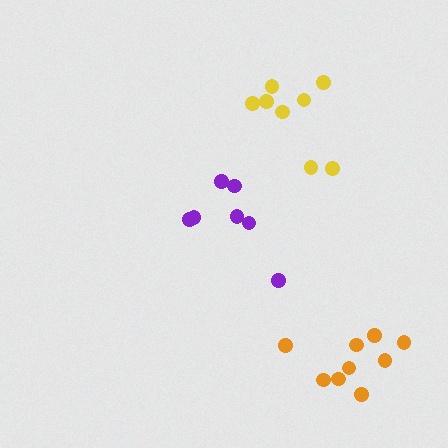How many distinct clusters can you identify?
There are 3 distinct clusters.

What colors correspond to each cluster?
The clusters are colored: yellow, purple, orange.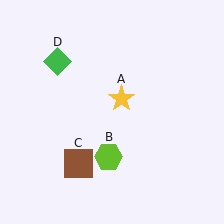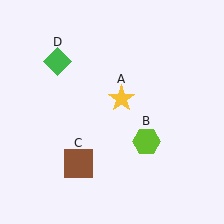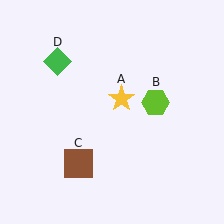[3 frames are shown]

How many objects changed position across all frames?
1 object changed position: lime hexagon (object B).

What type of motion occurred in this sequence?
The lime hexagon (object B) rotated counterclockwise around the center of the scene.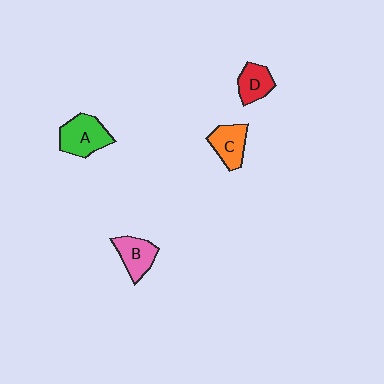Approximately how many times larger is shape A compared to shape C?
Approximately 1.3 times.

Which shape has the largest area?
Shape A (green).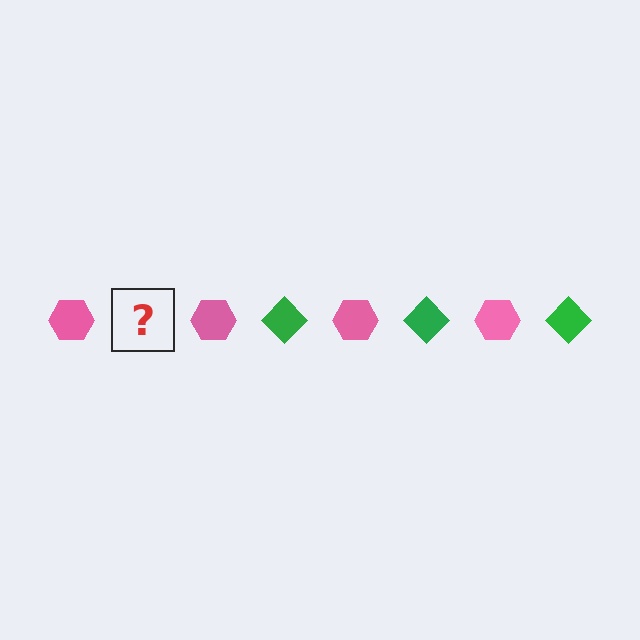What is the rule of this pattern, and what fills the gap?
The rule is that the pattern alternates between pink hexagon and green diamond. The gap should be filled with a green diamond.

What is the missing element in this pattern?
The missing element is a green diamond.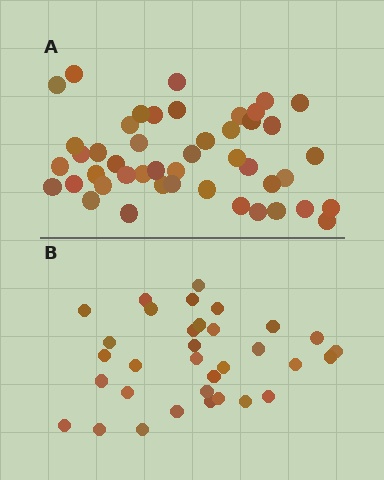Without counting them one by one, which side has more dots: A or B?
Region A (the top region) has more dots.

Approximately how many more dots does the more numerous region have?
Region A has approximately 15 more dots than region B.